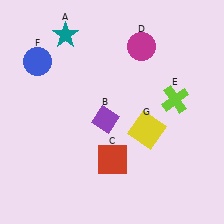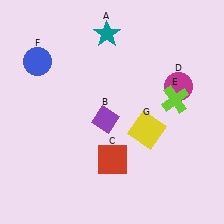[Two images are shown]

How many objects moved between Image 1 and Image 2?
2 objects moved between the two images.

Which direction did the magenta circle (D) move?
The magenta circle (D) moved down.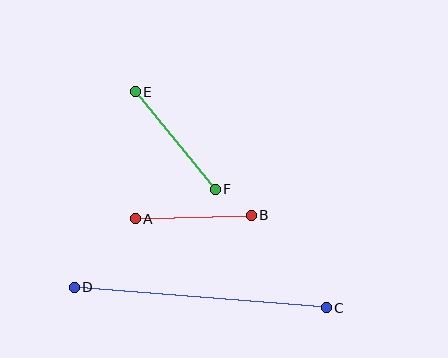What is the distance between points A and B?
The distance is approximately 116 pixels.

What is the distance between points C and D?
The distance is approximately 253 pixels.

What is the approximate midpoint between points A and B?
The midpoint is at approximately (193, 217) pixels.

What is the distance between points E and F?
The distance is approximately 126 pixels.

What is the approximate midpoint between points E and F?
The midpoint is at approximately (175, 141) pixels.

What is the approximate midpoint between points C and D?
The midpoint is at approximately (200, 297) pixels.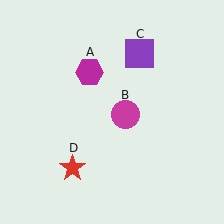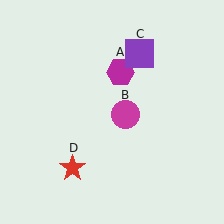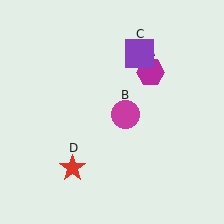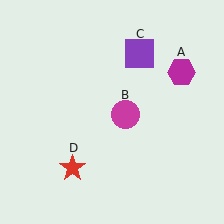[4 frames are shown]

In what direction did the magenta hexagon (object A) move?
The magenta hexagon (object A) moved right.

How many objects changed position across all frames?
1 object changed position: magenta hexagon (object A).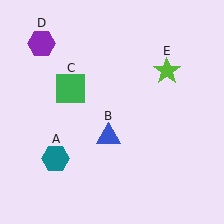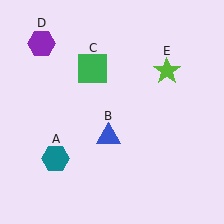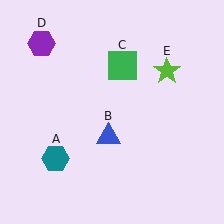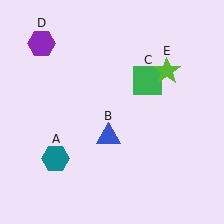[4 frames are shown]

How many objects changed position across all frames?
1 object changed position: green square (object C).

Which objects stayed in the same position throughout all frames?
Teal hexagon (object A) and blue triangle (object B) and purple hexagon (object D) and lime star (object E) remained stationary.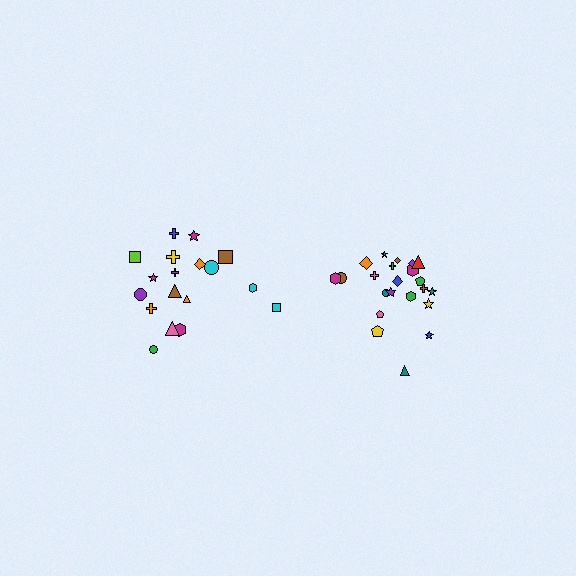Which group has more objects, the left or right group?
The right group.